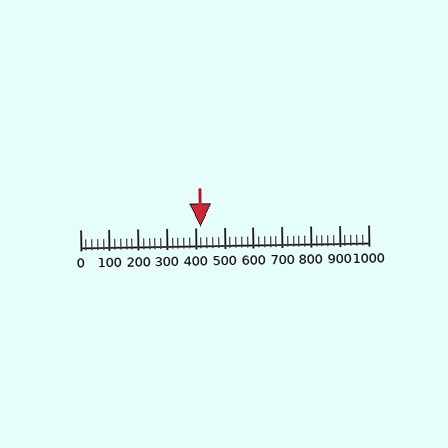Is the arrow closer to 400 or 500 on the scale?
The arrow is closer to 400.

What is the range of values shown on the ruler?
The ruler shows values from 0 to 1000.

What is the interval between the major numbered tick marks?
The major tick marks are spaced 100 units apart.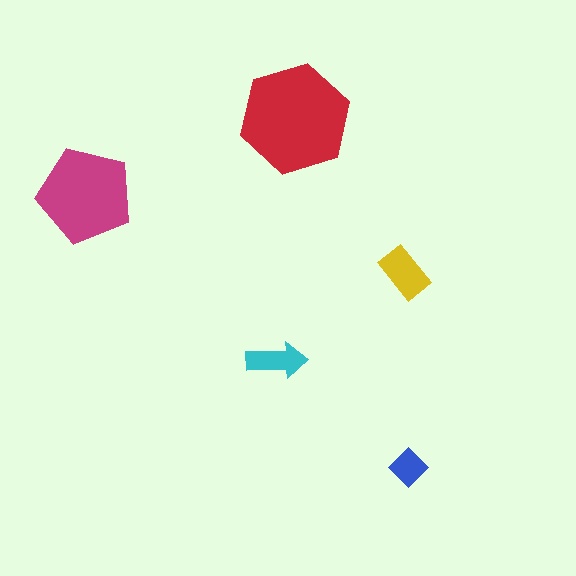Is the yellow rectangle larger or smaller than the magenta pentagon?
Smaller.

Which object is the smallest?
The blue diamond.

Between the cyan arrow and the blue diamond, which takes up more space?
The cyan arrow.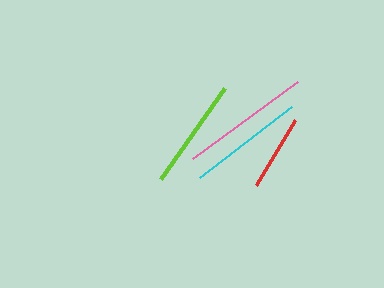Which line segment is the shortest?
The red line is the shortest at approximately 75 pixels.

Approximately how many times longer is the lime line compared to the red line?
The lime line is approximately 1.5 times the length of the red line.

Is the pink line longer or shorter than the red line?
The pink line is longer than the red line.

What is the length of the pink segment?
The pink segment is approximately 130 pixels long.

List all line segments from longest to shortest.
From longest to shortest: pink, cyan, lime, red.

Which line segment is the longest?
The pink line is the longest at approximately 130 pixels.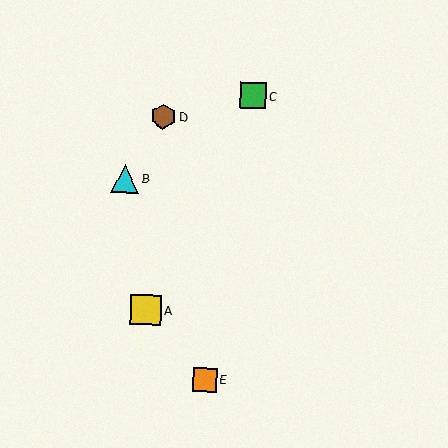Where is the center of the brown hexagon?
The center of the brown hexagon is at (163, 116).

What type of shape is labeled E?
Shape E is an orange square.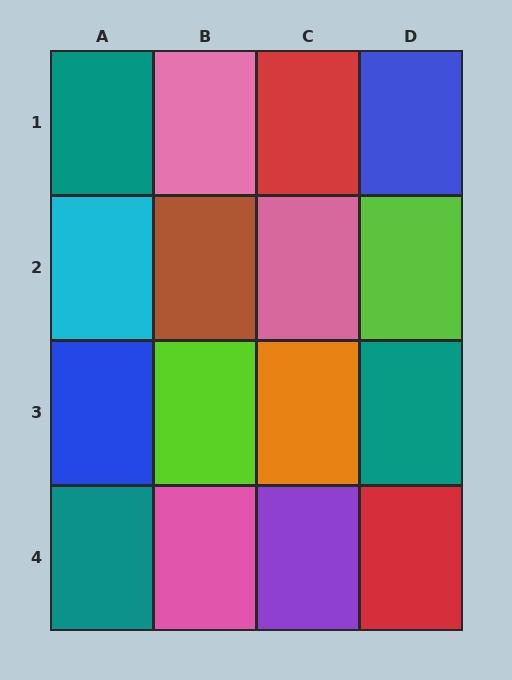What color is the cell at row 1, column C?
Red.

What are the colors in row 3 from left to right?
Blue, lime, orange, teal.